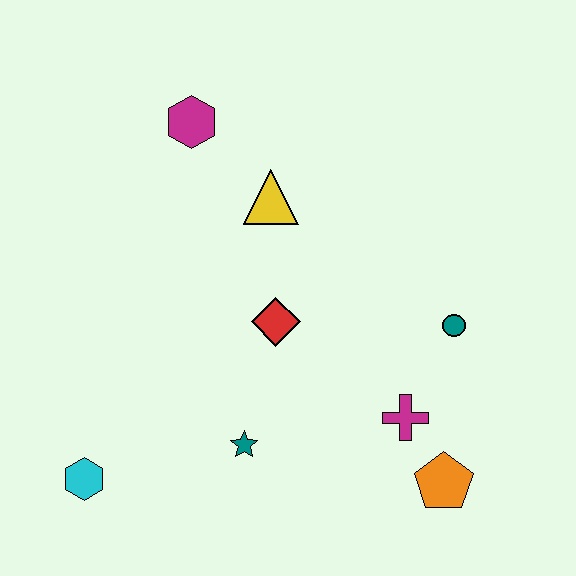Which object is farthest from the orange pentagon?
The magenta hexagon is farthest from the orange pentagon.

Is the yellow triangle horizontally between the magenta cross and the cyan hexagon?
Yes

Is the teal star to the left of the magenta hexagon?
No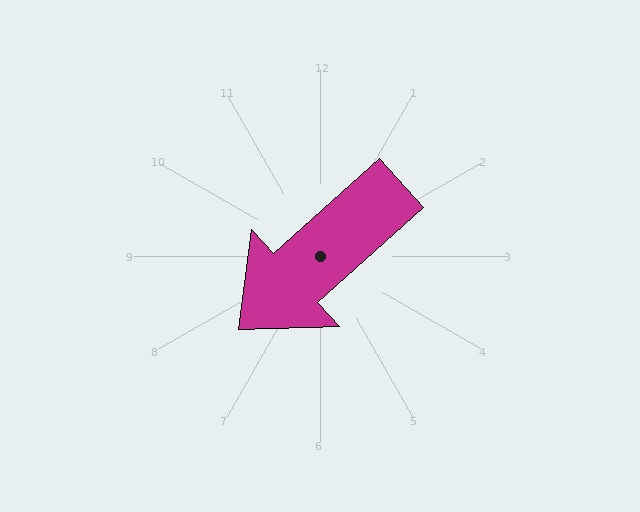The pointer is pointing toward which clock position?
Roughly 8 o'clock.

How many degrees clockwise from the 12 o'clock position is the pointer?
Approximately 228 degrees.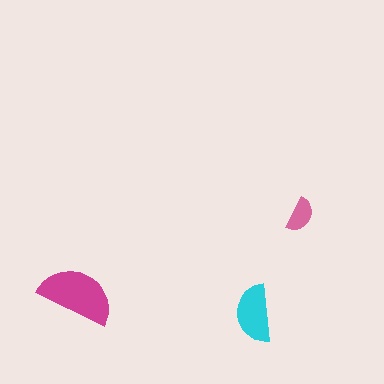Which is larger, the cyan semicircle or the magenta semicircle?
The magenta one.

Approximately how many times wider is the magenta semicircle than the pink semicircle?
About 2 times wider.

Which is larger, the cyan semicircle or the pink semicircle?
The cyan one.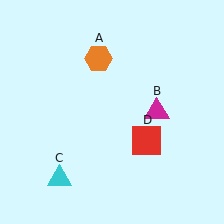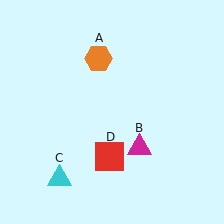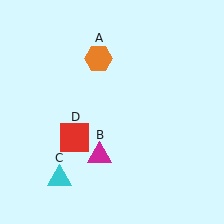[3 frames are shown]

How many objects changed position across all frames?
2 objects changed position: magenta triangle (object B), red square (object D).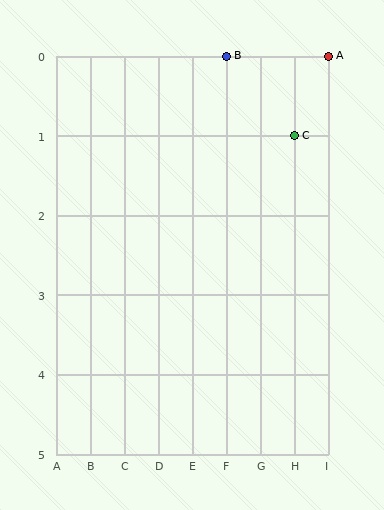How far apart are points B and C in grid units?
Points B and C are 2 columns and 1 row apart (about 2.2 grid units diagonally).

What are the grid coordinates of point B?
Point B is at grid coordinates (F, 0).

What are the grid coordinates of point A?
Point A is at grid coordinates (I, 0).